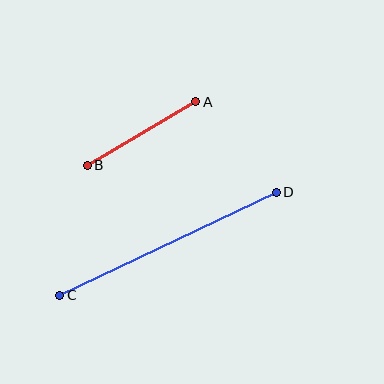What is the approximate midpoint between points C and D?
The midpoint is at approximately (168, 244) pixels.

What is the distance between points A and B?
The distance is approximately 125 pixels.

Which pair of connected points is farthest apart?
Points C and D are farthest apart.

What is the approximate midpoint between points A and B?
The midpoint is at approximately (142, 133) pixels.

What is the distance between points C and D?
The distance is approximately 240 pixels.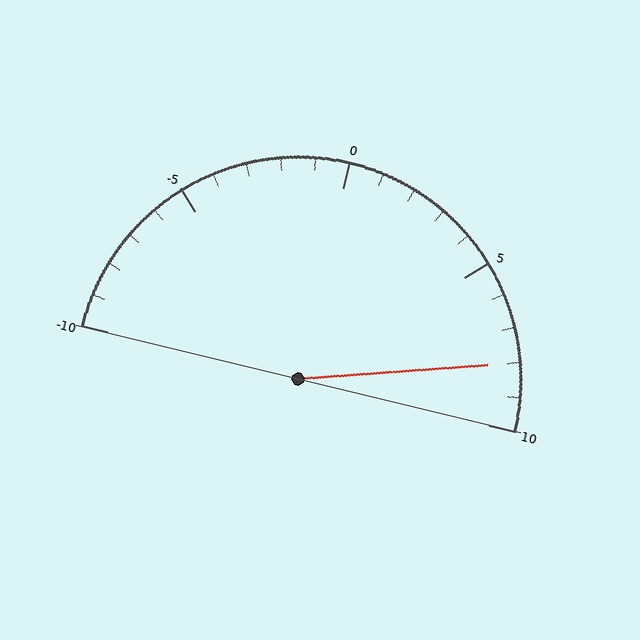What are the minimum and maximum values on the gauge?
The gauge ranges from -10 to 10.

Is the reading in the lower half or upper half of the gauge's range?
The reading is in the upper half of the range (-10 to 10).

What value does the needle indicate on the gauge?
The needle indicates approximately 8.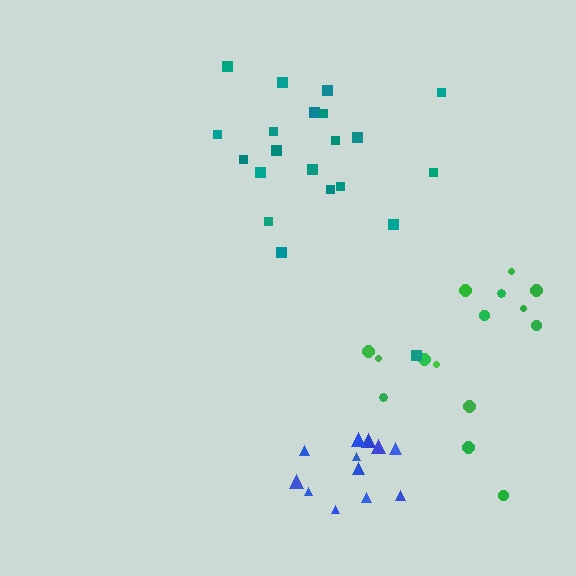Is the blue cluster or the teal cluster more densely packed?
Blue.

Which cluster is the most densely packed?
Blue.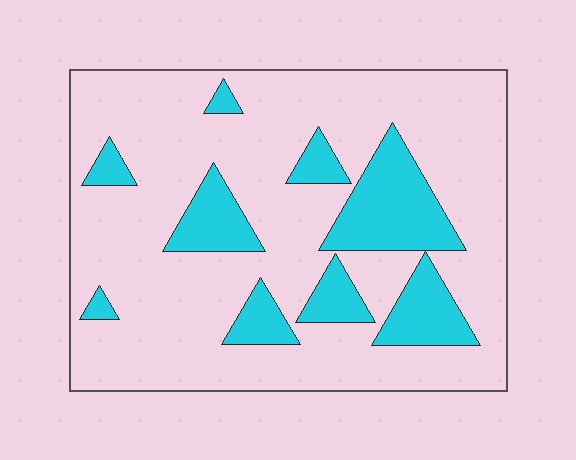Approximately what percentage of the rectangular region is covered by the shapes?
Approximately 20%.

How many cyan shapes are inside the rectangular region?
9.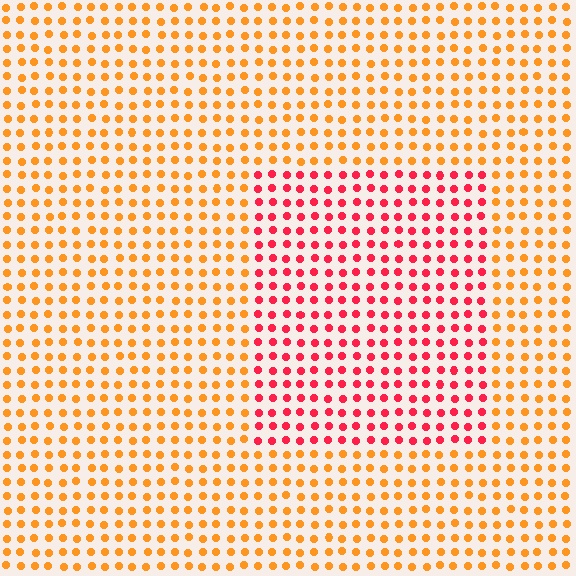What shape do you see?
I see a rectangle.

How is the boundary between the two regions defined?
The boundary is defined purely by a slight shift in hue (about 44 degrees). Spacing, size, and orientation are identical on both sides.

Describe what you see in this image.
The image is filled with small orange elements in a uniform arrangement. A rectangle-shaped region is visible where the elements are tinted to a slightly different hue, forming a subtle color boundary.